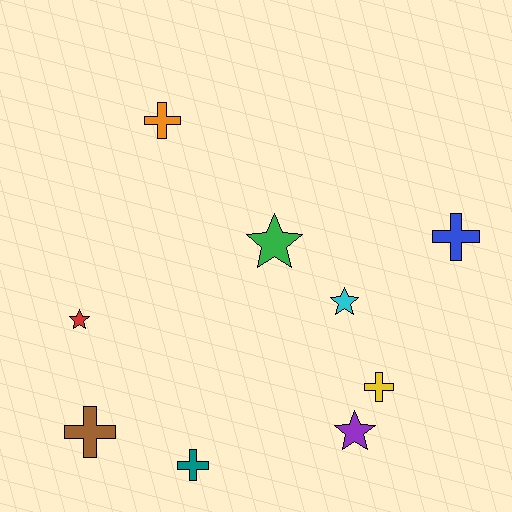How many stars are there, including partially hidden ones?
There are 4 stars.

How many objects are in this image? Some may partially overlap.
There are 9 objects.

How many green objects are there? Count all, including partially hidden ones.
There is 1 green object.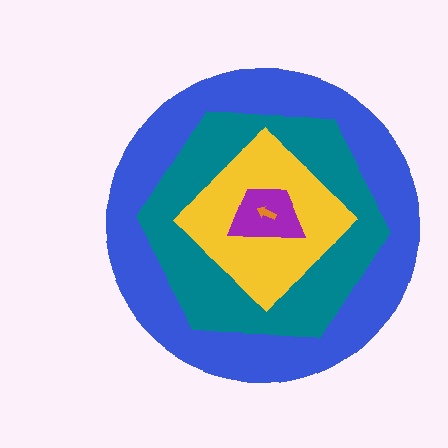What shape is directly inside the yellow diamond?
The purple trapezoid.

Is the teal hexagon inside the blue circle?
Yes.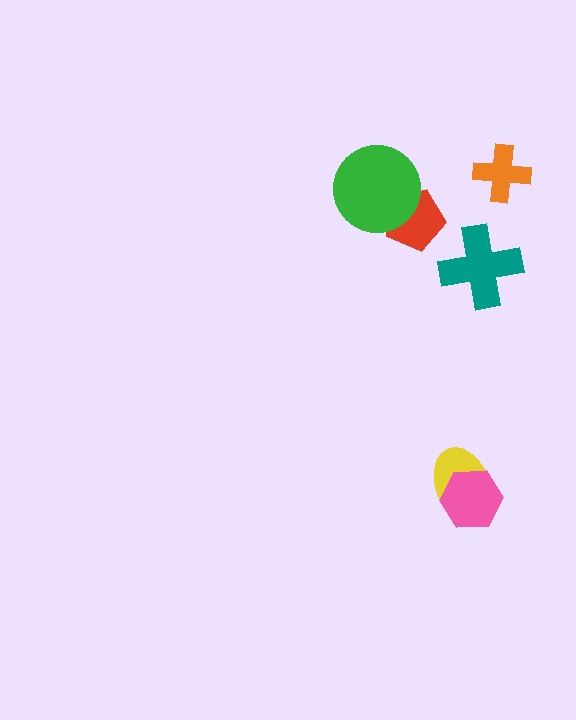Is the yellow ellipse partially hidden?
Yes, it is partially covered by another shape.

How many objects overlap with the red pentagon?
1 object overlaps with the red pentagon.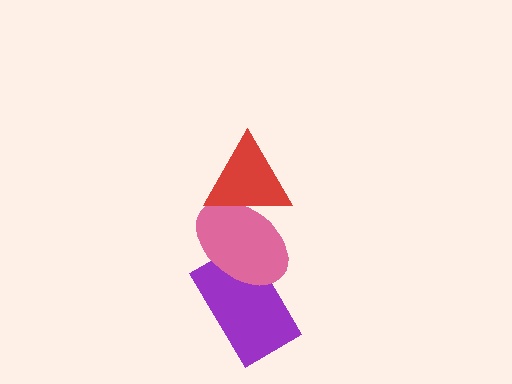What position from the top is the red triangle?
The red triangle is 1st from the top.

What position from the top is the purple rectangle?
The purple rectangle is 3rd from the top.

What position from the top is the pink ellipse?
The pink ellipse is 2nd from the top.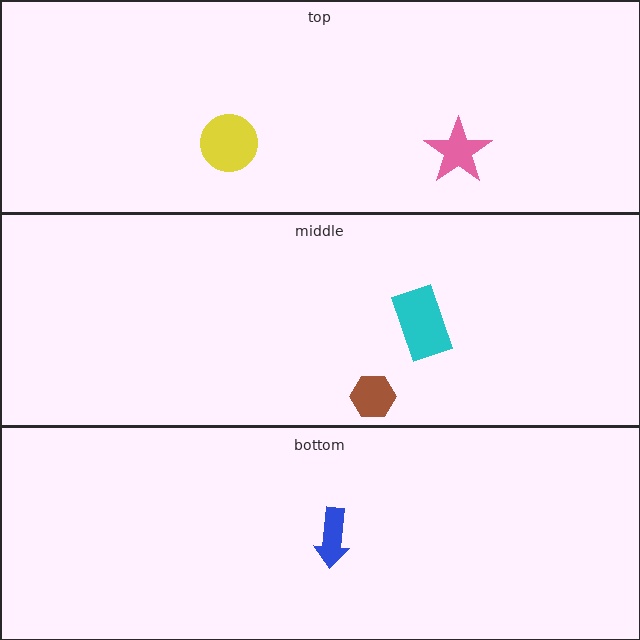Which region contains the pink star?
The top region.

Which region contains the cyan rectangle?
The middle region.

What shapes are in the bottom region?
The blue arrow.